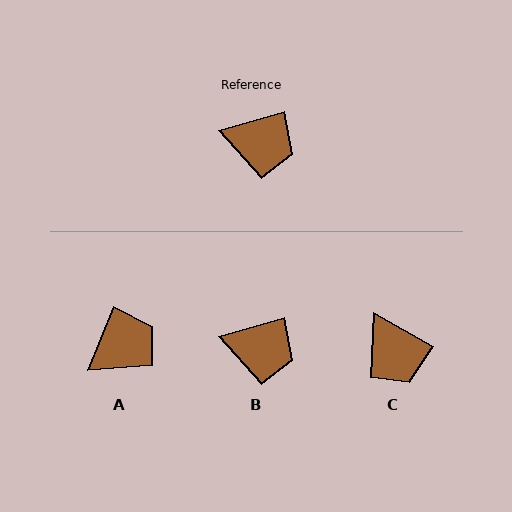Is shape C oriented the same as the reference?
No, it is off by about 45 degrees.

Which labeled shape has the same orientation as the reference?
B.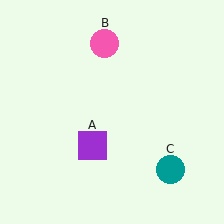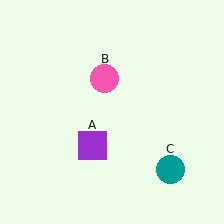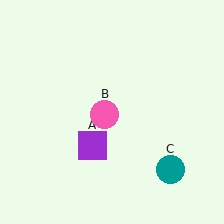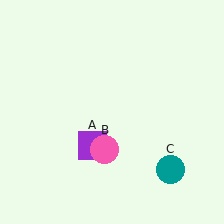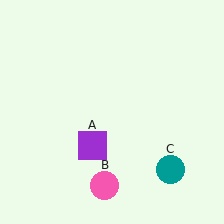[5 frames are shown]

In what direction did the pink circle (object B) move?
The pink circle (object B) moved down.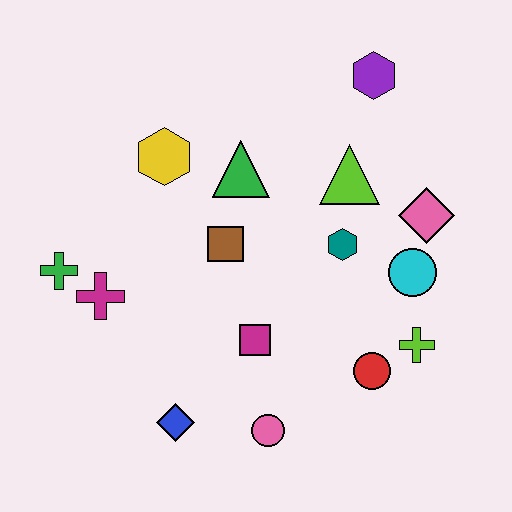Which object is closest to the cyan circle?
The pink diamond is closest to the cyan circle.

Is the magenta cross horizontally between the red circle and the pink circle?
No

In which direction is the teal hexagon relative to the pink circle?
The teal hexagon is above the pink circle.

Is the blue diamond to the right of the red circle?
No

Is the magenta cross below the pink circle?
No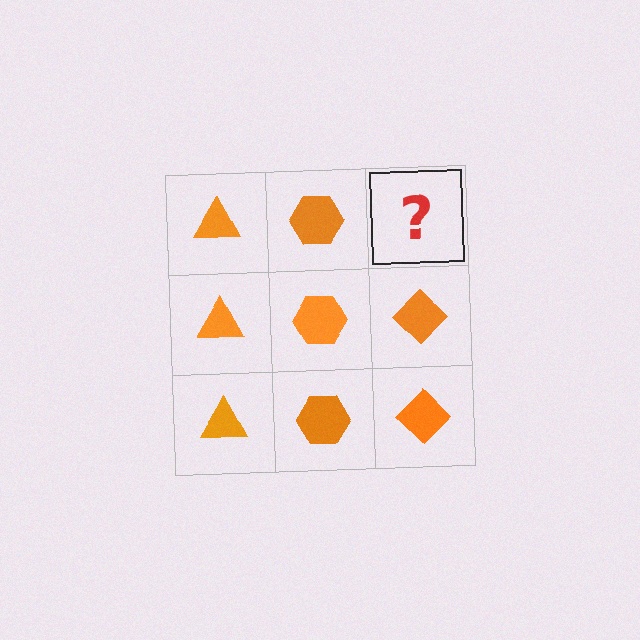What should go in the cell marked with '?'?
The missing cell should contain an orange diamond.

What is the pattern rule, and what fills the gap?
The rule is that each column has a consistent shape. The gap should be filled with an orange diamond.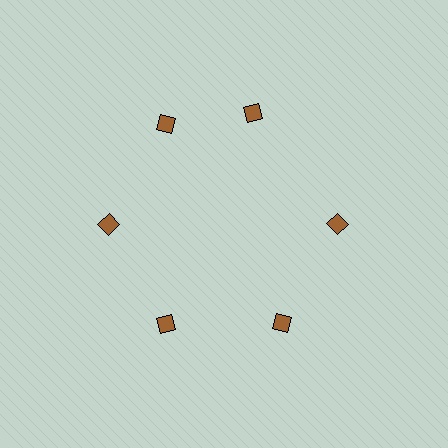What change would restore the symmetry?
The symmetry would be restored by rotating it back into even spacing with its neighbors so that all 6 diamonds sit at equal angles and equal distance from the center.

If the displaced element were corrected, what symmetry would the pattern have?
It would have 6-fold rotational symmetry — the pattern would map onto itself every 60 degrees.